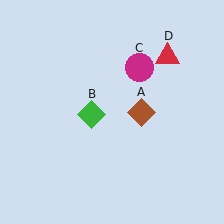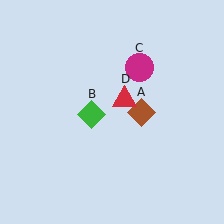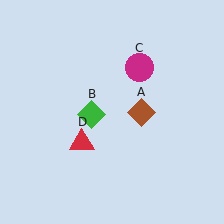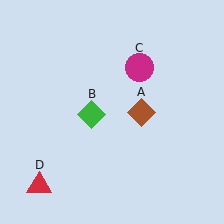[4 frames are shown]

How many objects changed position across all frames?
1 object changed position: red triangle (object D).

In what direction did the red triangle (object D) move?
The red triangle (object D) moved down and to the left.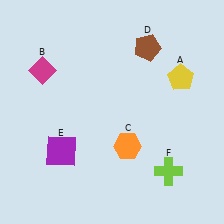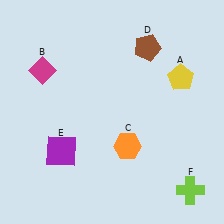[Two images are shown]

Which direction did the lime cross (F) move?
The lime cross (F) moved right.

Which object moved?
The lime cross (F) moved right.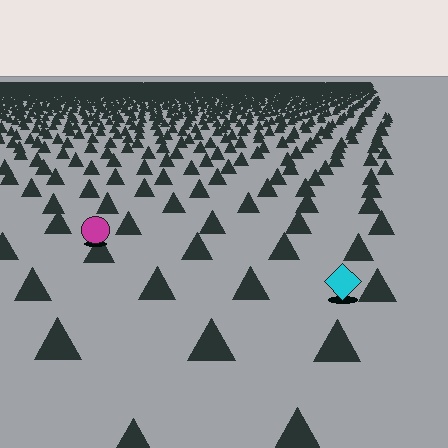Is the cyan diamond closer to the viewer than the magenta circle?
Yes. The cyan diamond is closer — you can tell from the texture gradient: the ground texture is coarser near it.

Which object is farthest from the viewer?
The magenta circle is farthest from the viewer. It appears smaller and the ground texture around it is denser.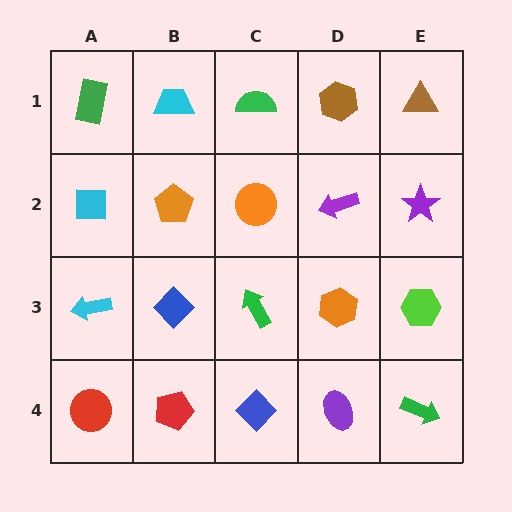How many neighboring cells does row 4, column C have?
3.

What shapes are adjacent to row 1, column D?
A purple arrow (row 2, column D), a green semicircle (row 1, column C), a brown triangle (row 1, column E).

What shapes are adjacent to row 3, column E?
A purple star (row 2, column E), a green arrow (row 4, column E), an orange hexagon (row 3, column D).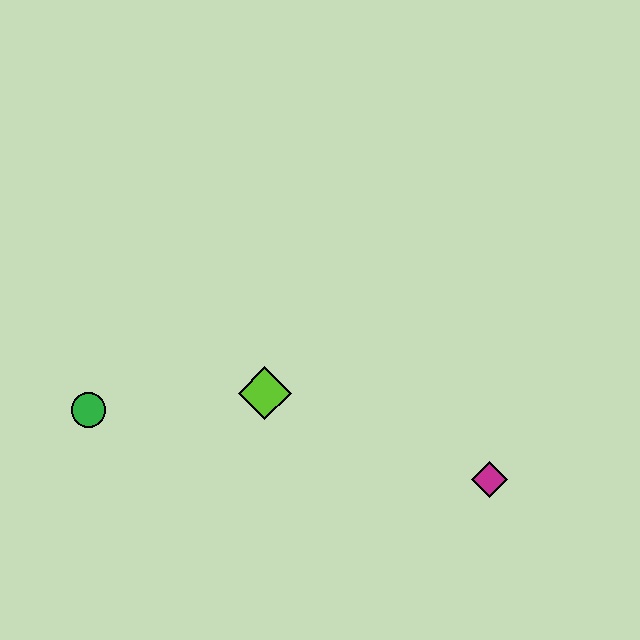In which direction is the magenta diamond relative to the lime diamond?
The magenta diamond is to the right of the lime diamond.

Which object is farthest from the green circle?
The magenta diamond is farthest from the green circle.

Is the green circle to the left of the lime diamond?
Yes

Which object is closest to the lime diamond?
The green circle is closest to the lime diamond.